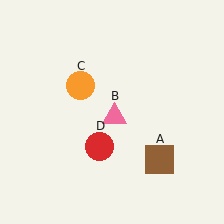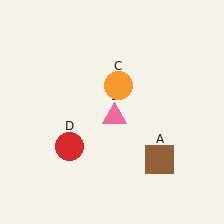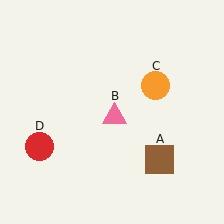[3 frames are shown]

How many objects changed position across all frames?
2 objects changed position: orange circle (object C), red circle (object D).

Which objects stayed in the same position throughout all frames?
Brown square (object A) and pink triangle (object B) remained stationary.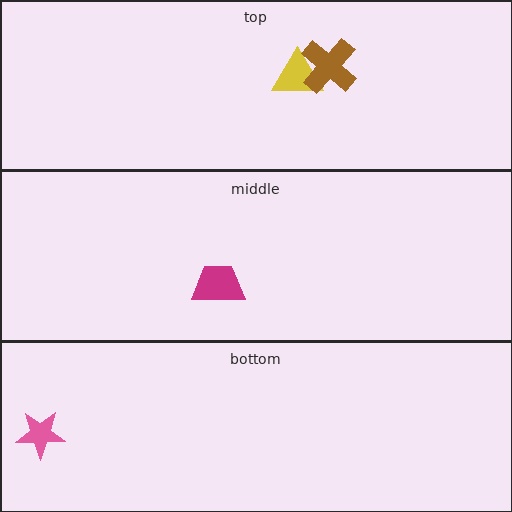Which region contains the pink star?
The bottom region.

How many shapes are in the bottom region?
1.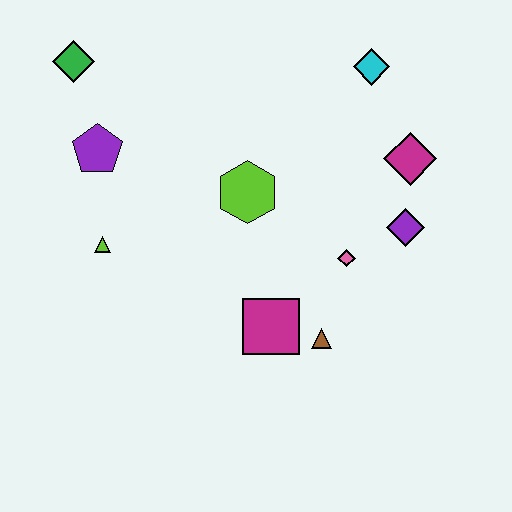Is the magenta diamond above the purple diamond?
Yes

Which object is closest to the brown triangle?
The magenta square is closest to the brown triangle.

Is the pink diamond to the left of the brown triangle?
No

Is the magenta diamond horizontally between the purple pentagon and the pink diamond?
No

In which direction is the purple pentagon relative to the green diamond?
The purple pentagon is below the green diamond.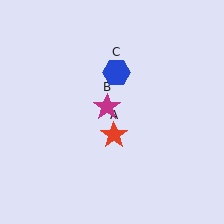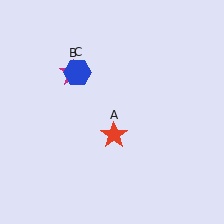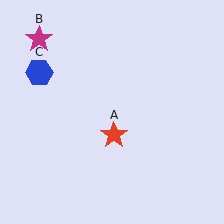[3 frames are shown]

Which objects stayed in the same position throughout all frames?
Red star (object A) remained stationary.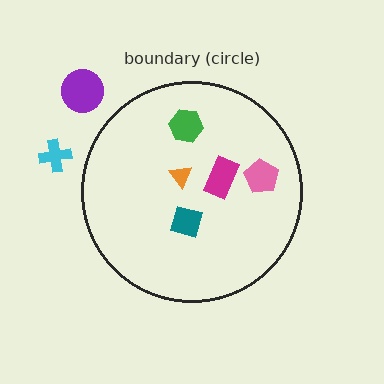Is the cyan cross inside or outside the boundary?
Outside.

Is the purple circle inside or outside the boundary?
Outside.